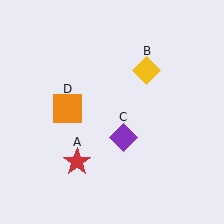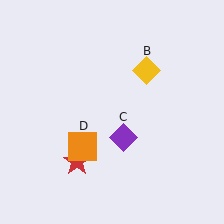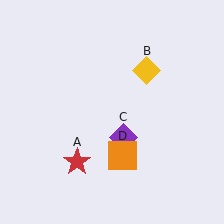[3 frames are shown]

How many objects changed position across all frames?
1 object changed position: orange square (object D).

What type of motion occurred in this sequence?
The orange square (object D) rotated counterclockwise around the center of the scene.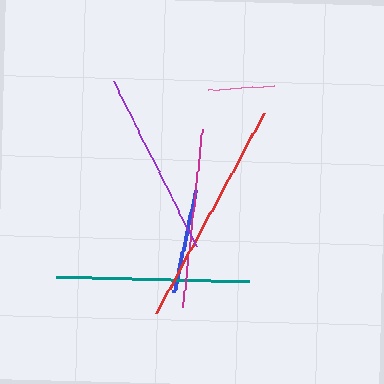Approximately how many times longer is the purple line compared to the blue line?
The purple line is approximately 1.8 times the length of the blue line.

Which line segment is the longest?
The red line is the longest at approximately 228 pixels.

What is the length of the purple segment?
The purple segment is approximately 184 pixels long.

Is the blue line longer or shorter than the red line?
The red line is longer than the blue line.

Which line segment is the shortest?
The pink line is the shortest at approximately 66 pixels.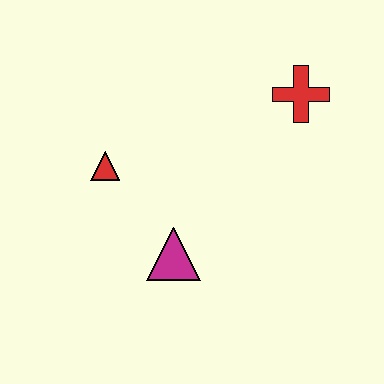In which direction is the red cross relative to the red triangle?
The red cross is to the right of the red triangle.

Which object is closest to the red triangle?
The magenta triangle is closest to the red triangle.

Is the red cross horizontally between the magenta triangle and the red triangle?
No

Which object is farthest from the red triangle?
The red cross is farthest from the red triangle.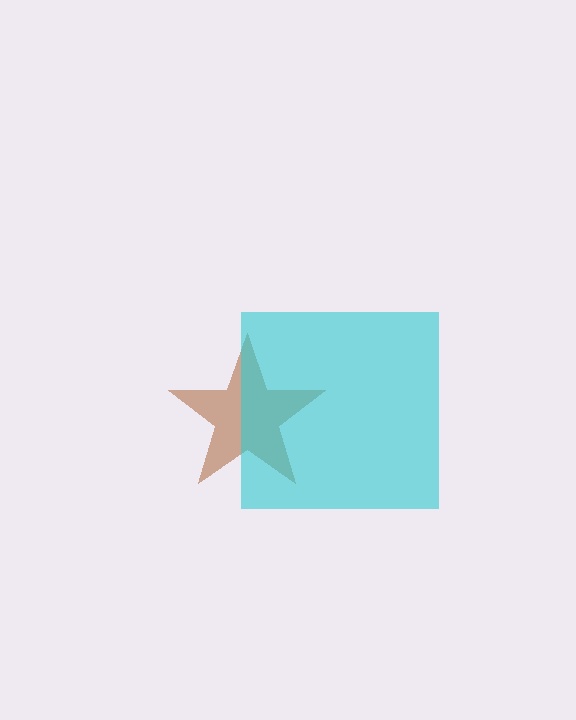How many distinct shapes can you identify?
There are 2 distinct shapes: a brown star, a cyan square.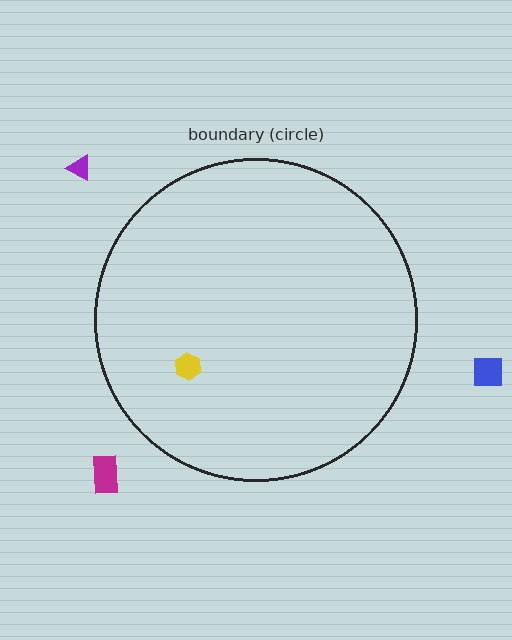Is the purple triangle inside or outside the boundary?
Outside.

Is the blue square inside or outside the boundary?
Outside.